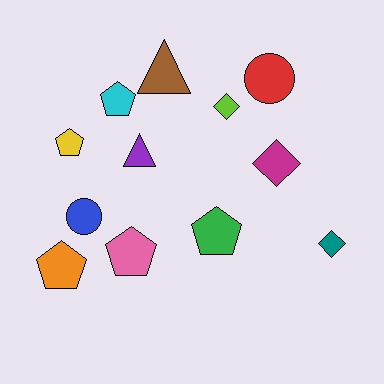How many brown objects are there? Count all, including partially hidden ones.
There is 1 brown object.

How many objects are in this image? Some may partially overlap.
There are 12 objects.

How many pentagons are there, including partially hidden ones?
There are 5 pentagons.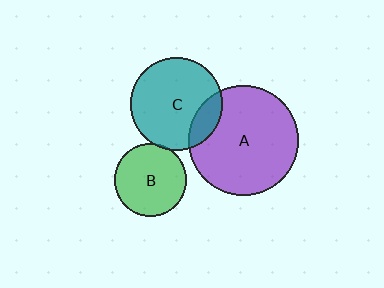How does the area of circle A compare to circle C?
Approximately 1.4 times.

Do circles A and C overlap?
Yes.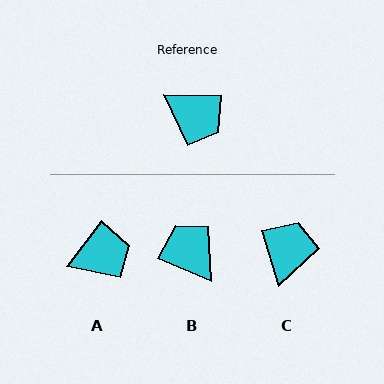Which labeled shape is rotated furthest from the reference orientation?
B, about 157 degrees away.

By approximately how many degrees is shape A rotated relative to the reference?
Approximately 54 degrees counter-clockwise.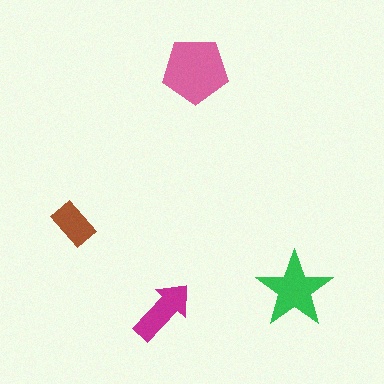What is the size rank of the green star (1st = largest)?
2nd.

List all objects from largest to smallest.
The pink pentagon, the green star, the magenta arrow, the brown rectangle.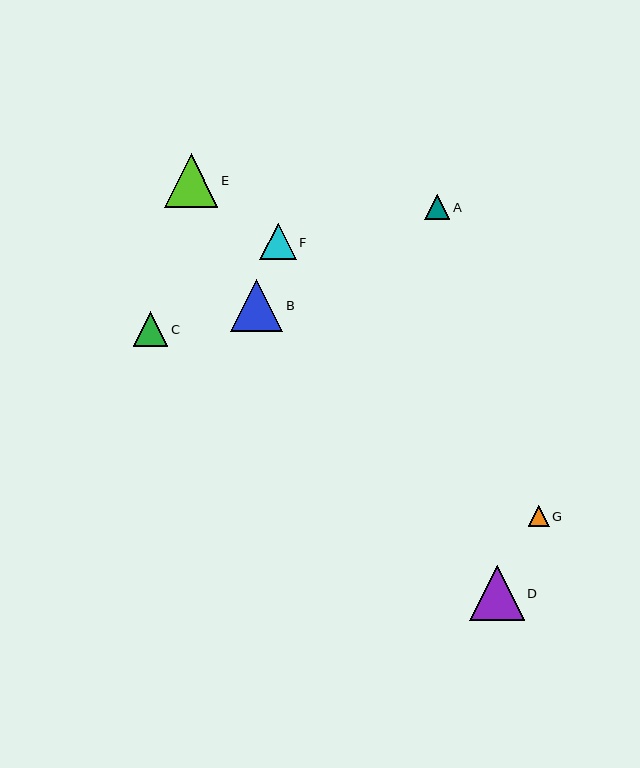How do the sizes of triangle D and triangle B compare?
Triangle D and triangle B are approximately the same size.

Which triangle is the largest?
Triangle D is the largest with a size of approximately 54 pixels.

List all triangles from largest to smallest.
From largest to smallest: D, E, B, F, C, A, G.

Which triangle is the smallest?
Triangle G is the smallest with a size of approximately 21 pixels.